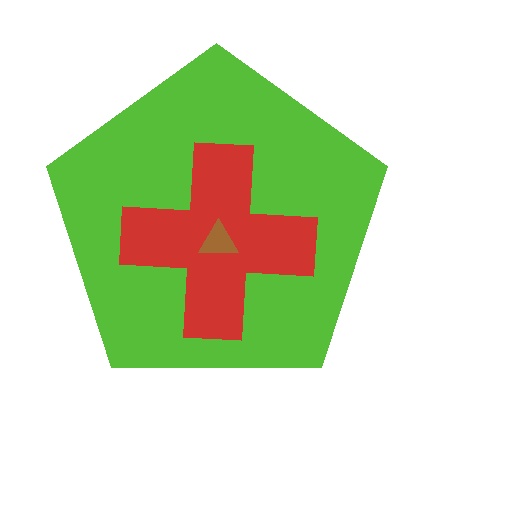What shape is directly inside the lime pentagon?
The red cross.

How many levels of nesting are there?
3.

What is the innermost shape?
The brown triangle.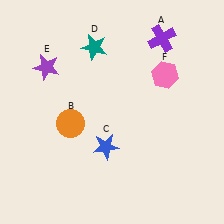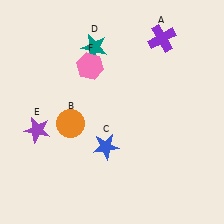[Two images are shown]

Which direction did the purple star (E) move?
The purple star (E) moved down.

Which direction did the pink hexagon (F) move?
The pink hexagon (F) moved left.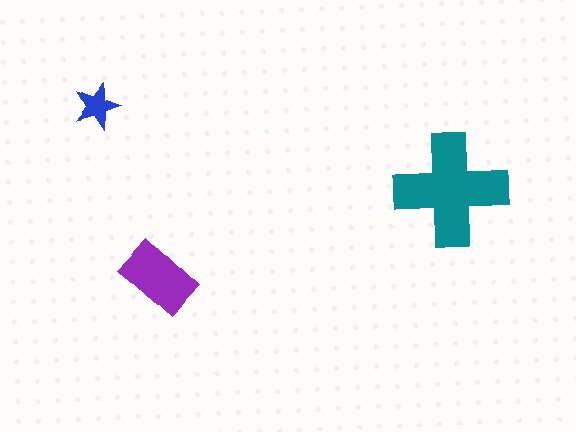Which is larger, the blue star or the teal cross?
The teal cross.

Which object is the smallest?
The blue star.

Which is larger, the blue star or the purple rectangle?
The purple rectangle.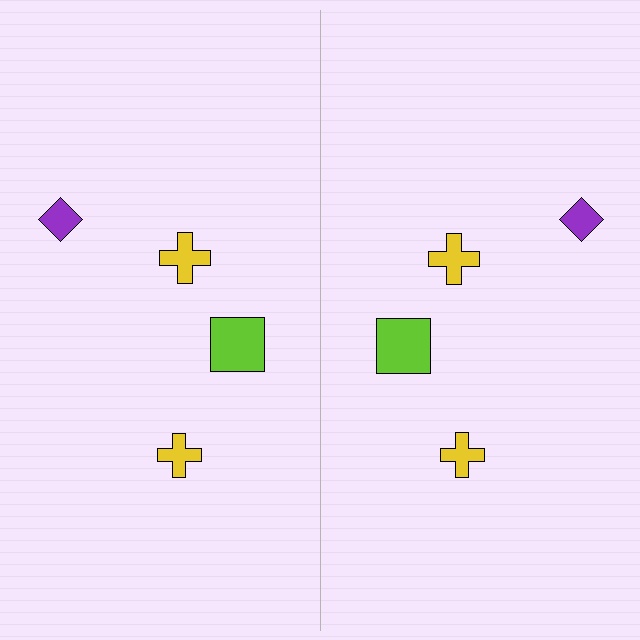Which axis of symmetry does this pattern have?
The pattern has a vertical axis of symmetry running through the center of the image.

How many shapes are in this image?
There are 8 shapes in this image.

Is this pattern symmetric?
Yes, this pattern has bilateral (reflection) symmetry.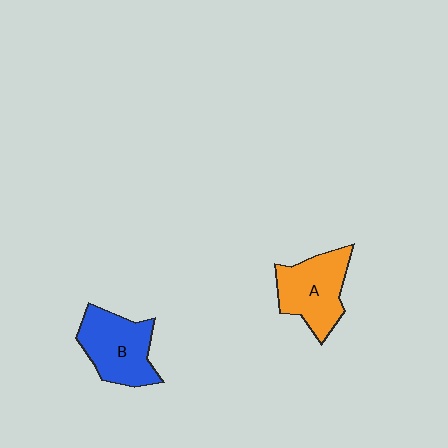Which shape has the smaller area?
Shape A (orange).